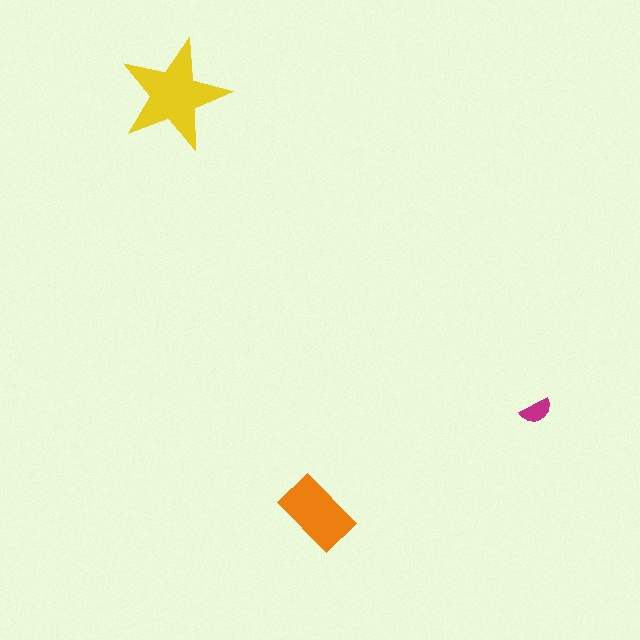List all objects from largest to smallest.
The yellow star, the orange rectangle, the magenta semicircle.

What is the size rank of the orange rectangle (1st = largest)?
2nd.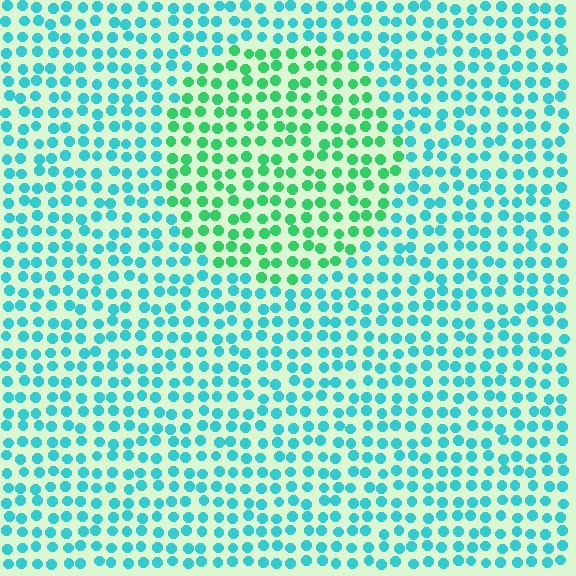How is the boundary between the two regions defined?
The boundary is defined purely by a slight shift in hue (about 40 degrees). Spacing, size, and orientation are identical on both sides.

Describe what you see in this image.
The image is filled with small cyan elements in a uniform arrangement. A circle-shaped region is visible where the elements are tinted to a slightly different hue, forming a subtle color boundary.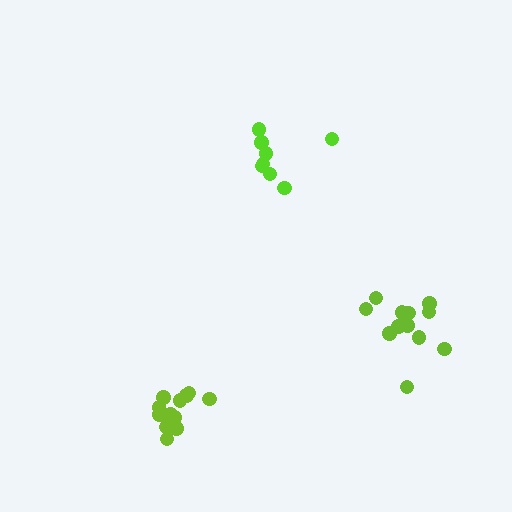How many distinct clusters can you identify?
There are 3 distinct clusters.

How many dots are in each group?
Group 1: 12 dots, Group 2: 12 dots, Group 3: 8 dots (32 total).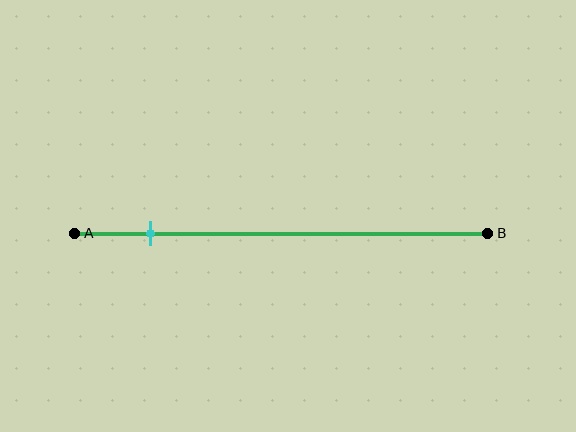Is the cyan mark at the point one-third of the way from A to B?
No, the mark is at about 20% from A, not at the 33% one-third point.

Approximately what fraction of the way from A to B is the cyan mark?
The cyan mark is approximately 20% of the way from A to B.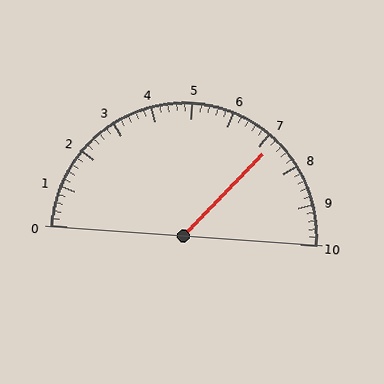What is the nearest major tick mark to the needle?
The nearest major tick mark is 7.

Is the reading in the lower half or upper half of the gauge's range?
The reading is in the upper half of the range (0 to 10).